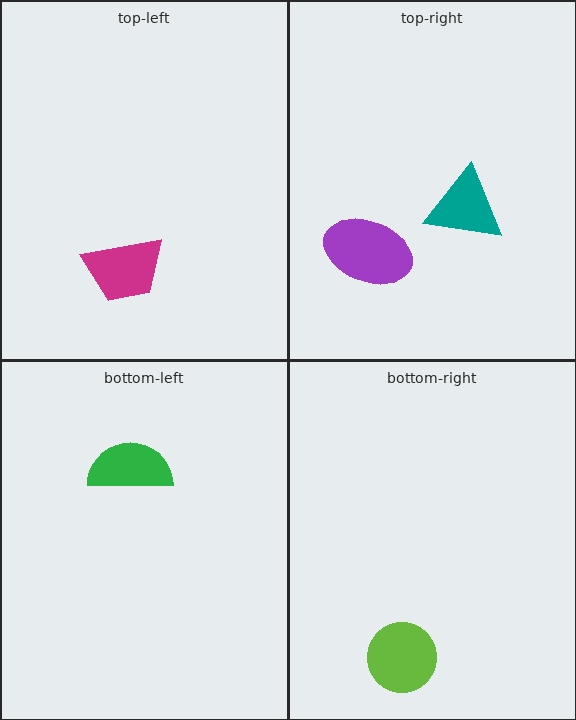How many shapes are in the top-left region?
1.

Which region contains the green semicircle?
The bottom-left region.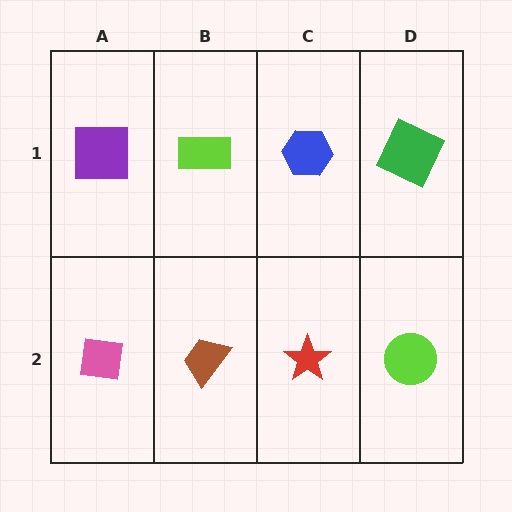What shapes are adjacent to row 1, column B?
A brown trapezoid (row 2, column B), a purple square (row 1, column A), a blue hexagon (row 1, column C).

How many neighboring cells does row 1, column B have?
3.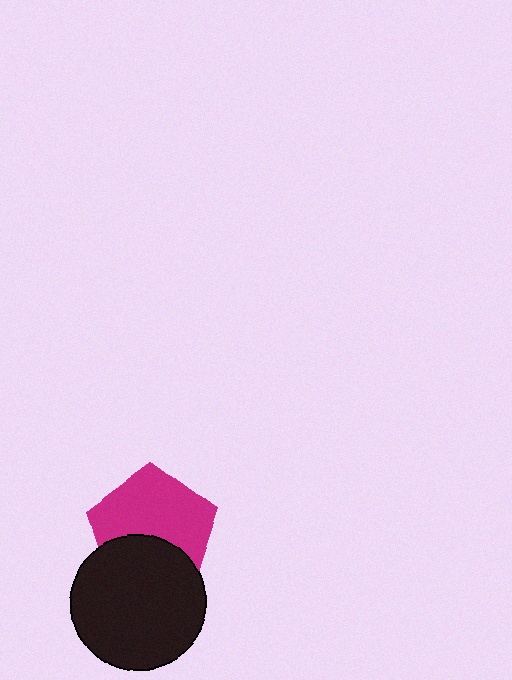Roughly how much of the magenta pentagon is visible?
About half of it is visible (roughly 63%).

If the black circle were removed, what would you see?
You would see the complete magenta pentagon.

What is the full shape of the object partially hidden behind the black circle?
The partially hidden object is a magenta pentagon.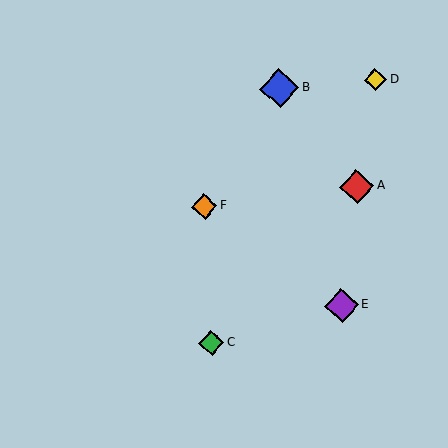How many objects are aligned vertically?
2 objects (C, F) are aligned vertically.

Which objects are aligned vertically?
Objects C, F are aligned vertically.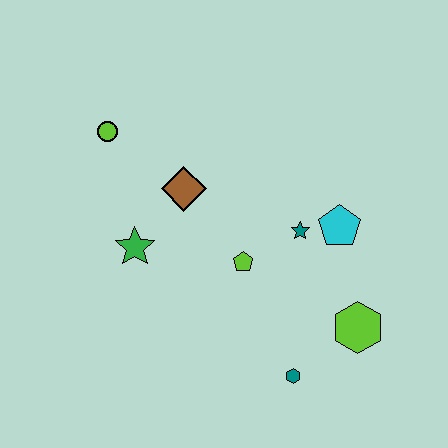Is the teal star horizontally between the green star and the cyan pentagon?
Yes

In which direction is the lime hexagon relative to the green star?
The lime hexagon is to the right of the green star.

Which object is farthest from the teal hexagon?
The lime circle is farthest from the teal hexagon.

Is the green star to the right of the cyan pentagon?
No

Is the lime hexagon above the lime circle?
No